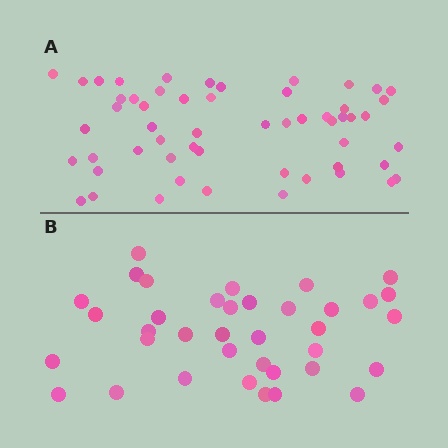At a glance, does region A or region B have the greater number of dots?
Region A (the top region) has more dots.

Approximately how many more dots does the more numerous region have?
Region A has approximately 20 more dots than region B.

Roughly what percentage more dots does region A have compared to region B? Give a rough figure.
About 50% more.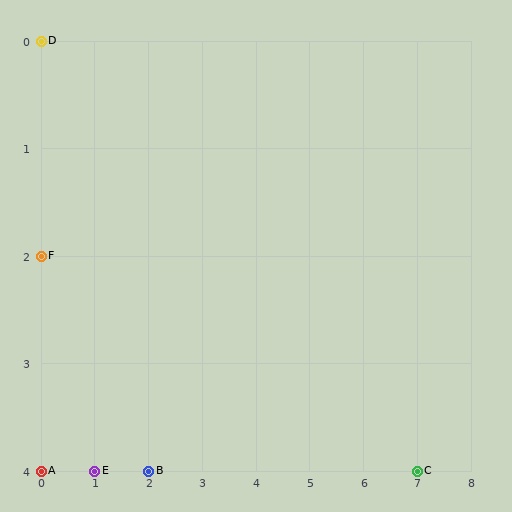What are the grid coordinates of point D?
Point D is at grid coordinates (0, 0).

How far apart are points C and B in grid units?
Points C and B are 5 columns apart.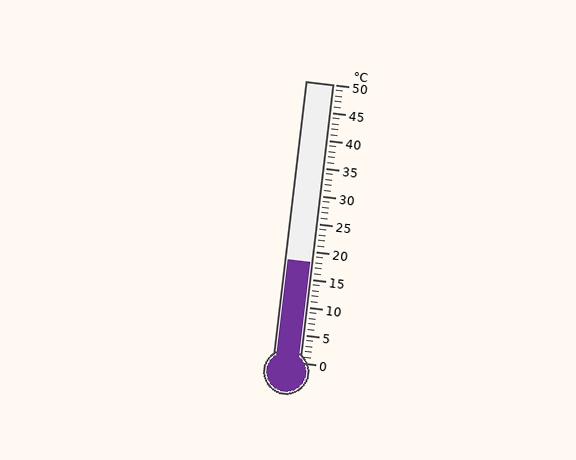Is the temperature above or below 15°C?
The temperature is above 15°C.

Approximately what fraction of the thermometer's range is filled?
The thermometer is filled to approximately 35% of its range.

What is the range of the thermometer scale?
The thermometer scale ranges from 0°C to 50°C.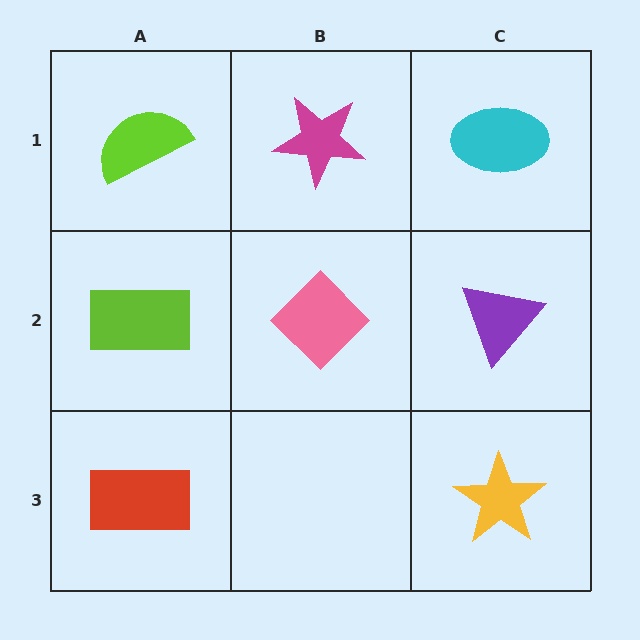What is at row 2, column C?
A purple triangle.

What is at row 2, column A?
A lime rectangle.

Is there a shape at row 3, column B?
No, that cell is empty.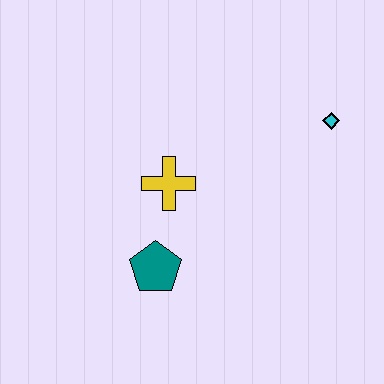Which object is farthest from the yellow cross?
The cyan diamond is farthest from the yellow cross.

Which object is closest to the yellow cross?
The teal pentagon is closest to the yellow cross.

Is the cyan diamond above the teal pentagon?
Yes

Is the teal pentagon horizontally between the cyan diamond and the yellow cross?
No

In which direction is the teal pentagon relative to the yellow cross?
The teal pentagon is below the yellow cross.